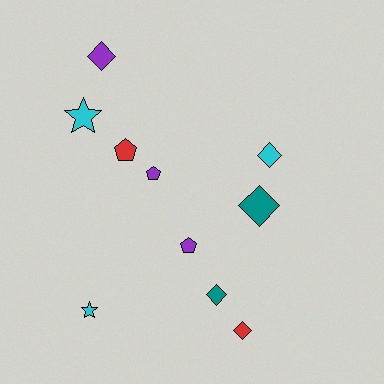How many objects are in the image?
There are 10 objects.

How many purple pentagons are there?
There are 2 purple pentagons.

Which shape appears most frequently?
Diamond, with 5 objects.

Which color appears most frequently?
Purple, with 3 objects.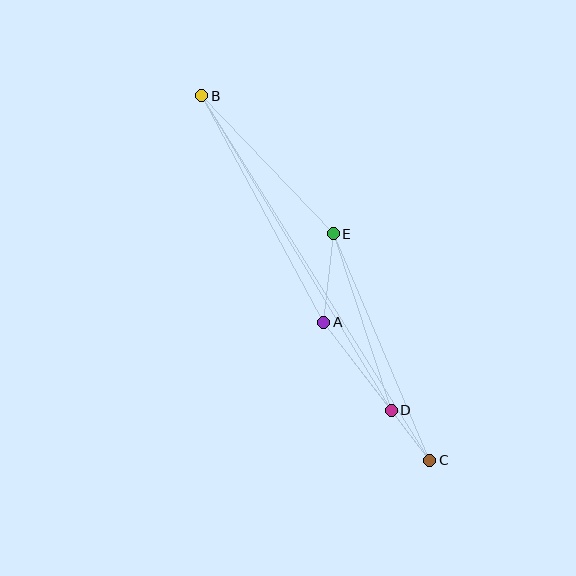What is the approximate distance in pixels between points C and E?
The distance between C and E is approximately 246 pixels.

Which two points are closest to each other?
Points C and D are closest to each other.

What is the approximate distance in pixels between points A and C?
The distance between A and C is approximately 174 pixels.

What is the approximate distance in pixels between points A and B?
The distance between A and B is approximately 257 pixels.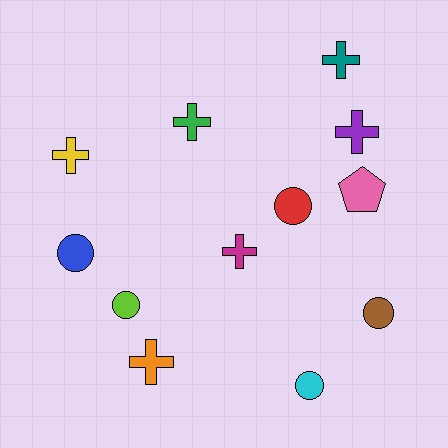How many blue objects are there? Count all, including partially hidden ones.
There is 1 blue object.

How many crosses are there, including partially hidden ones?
There are 6 crosses.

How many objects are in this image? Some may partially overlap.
There are 12 objects.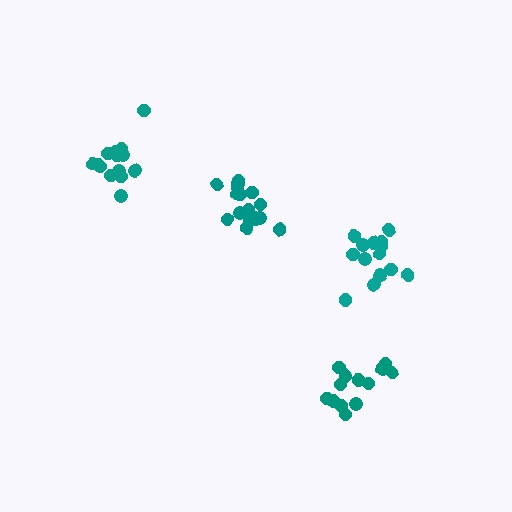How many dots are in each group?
Group 1: 14 dots, Group 2: 14 dots, Group 3: 17 dots, Group 4: 14 dots (59 total).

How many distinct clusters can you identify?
There are 4 distinct clusters.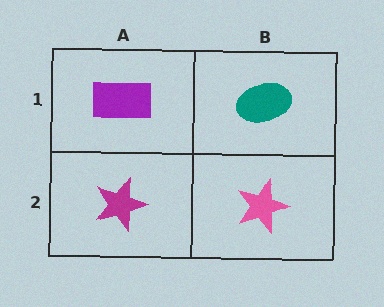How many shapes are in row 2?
2 shapes.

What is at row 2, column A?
A magenta star.